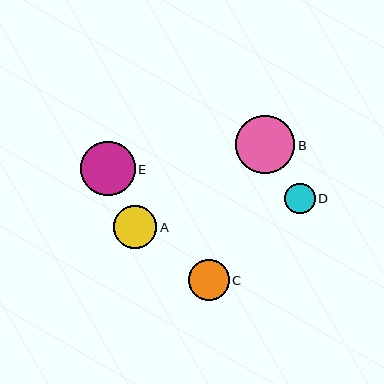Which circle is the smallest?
Circle D is the smallest with a size of approximately 30 pixels.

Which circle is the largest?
Circle B is the largest with a size of approximately 59 pixels.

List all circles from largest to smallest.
From largest to smallest: B, E, A, C, D.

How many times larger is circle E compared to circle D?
Circle E is approximately 1.8 times the size of circle D.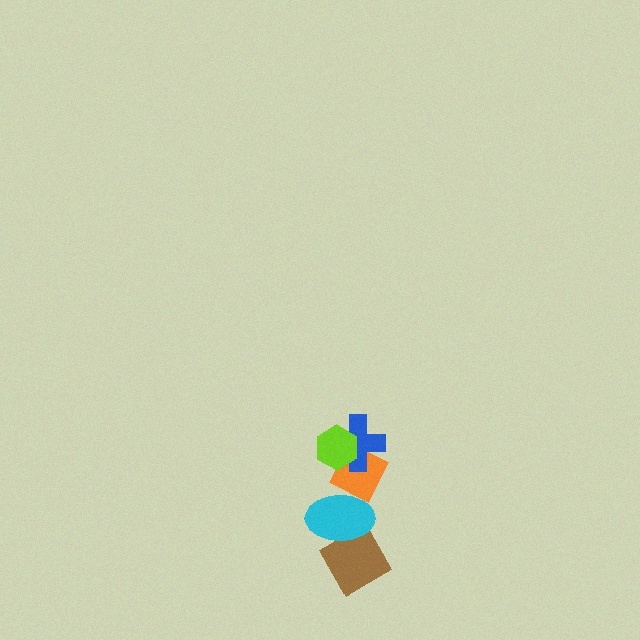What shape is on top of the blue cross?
The lime hexagon is on top of the blue cross.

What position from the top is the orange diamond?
The orange diamond is 3rd from the top.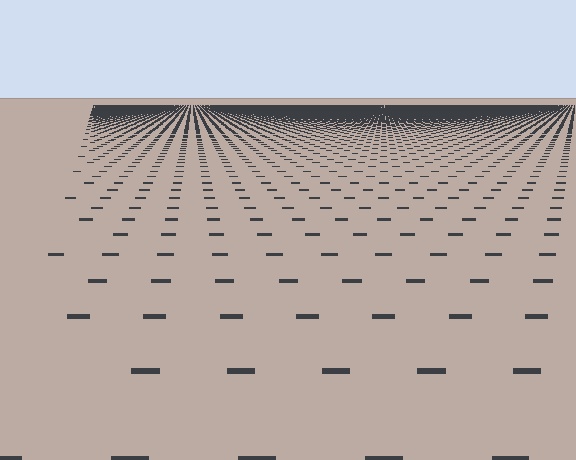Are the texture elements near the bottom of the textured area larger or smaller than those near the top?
Larger. Near the bottom, elements are closer to the viewer and appear at a bigger on-screen size.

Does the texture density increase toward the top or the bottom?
Density increases toward the top.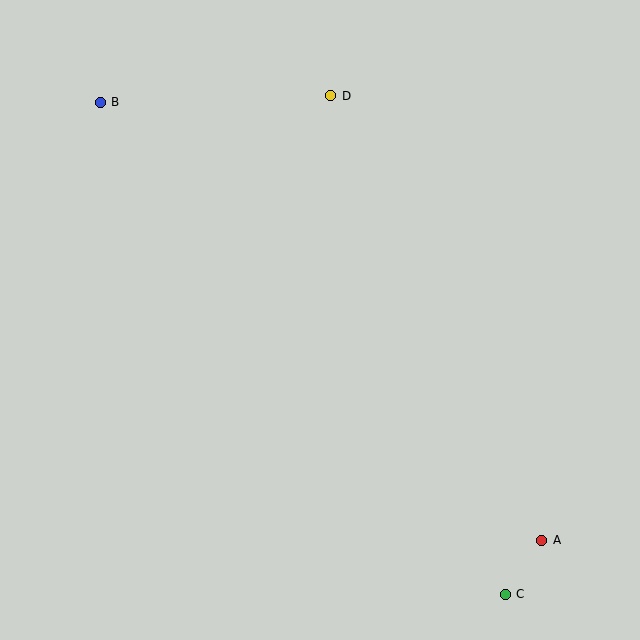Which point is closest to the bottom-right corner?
Point A is closest to the bottom-right corner.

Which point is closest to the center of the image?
Point D at (331, 96) is closest to the center.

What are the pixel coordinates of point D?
Point D is at (331, 96).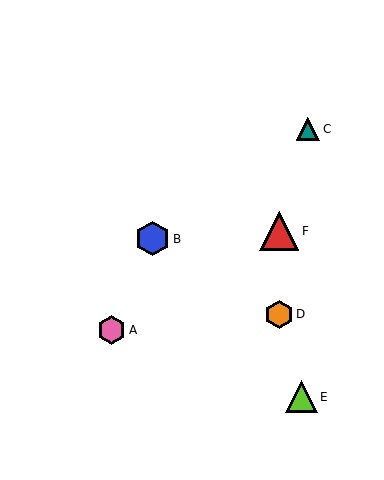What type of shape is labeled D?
Shape D is an orange hexagon.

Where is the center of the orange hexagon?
The center of the orange hexagon is at (279, 314).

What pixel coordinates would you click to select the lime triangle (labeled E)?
Click at (301, 397) to select the lime triangle E.